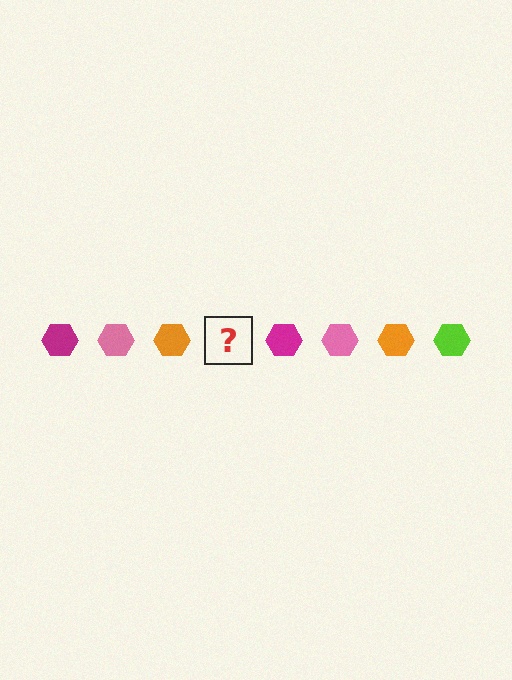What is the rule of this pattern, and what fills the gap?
The rule is that the pattern cycles through magenta, pink, orange, lime hexagons. The gap should be filled with a lime hexagon.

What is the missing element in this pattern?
The missing element is a lime hexagon.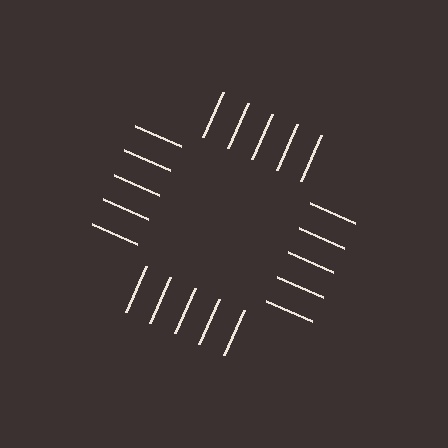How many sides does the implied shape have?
4 sides — the line-ends trace a square.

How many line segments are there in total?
20 — 5 along each of the 4 edges.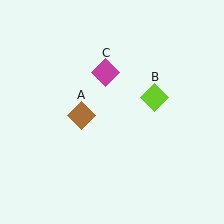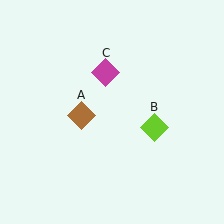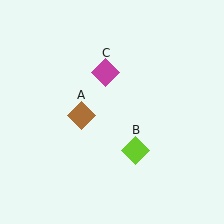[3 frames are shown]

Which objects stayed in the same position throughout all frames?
Brown diamond (object A) and magenta diamond (object C) remained stationary.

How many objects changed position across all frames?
1 object changed position: lime diamond (object B).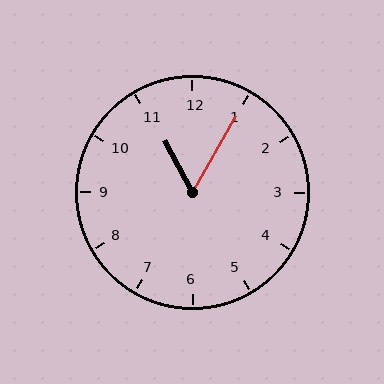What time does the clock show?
11:05.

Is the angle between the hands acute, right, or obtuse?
It is acute.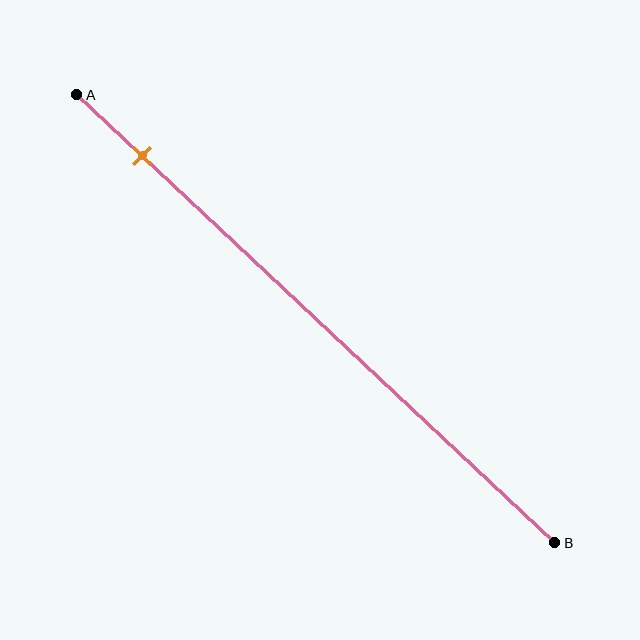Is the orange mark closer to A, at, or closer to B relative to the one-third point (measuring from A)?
The orange mark is closer to point A than the one-third point of segment AB.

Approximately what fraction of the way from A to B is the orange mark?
The orange mark is approximately 15% of the way from A to B.